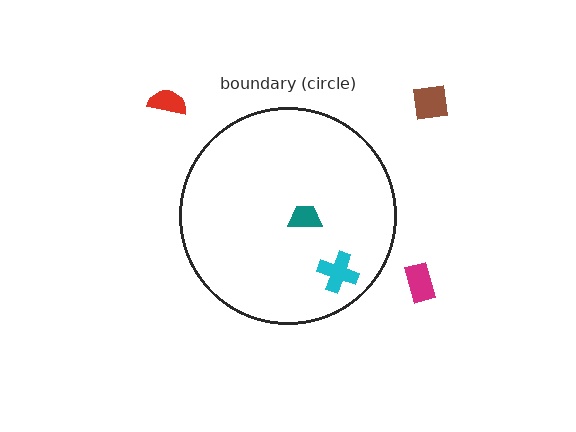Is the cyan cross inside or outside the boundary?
Inside.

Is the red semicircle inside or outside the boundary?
Outside.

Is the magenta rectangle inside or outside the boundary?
Outside.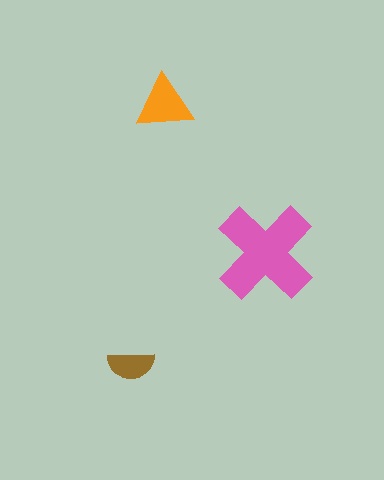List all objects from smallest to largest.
The brown semicircle, the orange triangle, the pink cross.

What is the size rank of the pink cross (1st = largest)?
1st.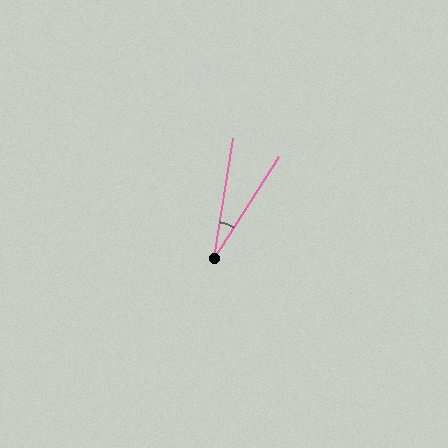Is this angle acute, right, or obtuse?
It is acute.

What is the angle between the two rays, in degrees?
Approximately 24 degrees.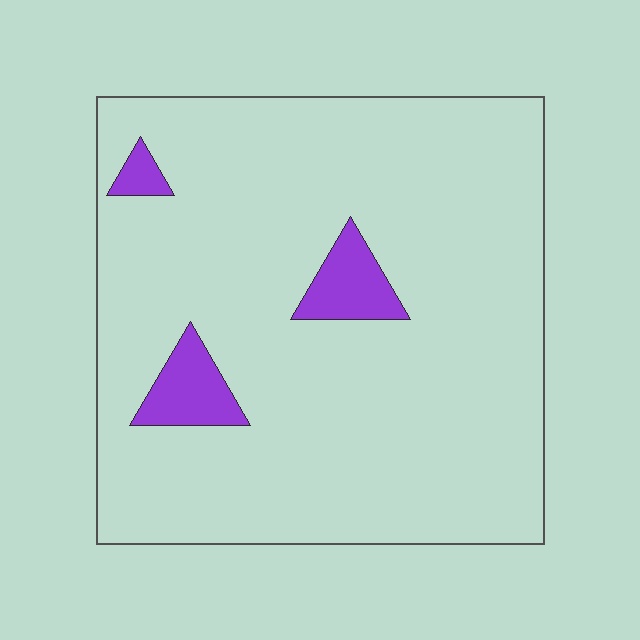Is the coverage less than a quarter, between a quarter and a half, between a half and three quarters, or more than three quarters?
Less than a quarter.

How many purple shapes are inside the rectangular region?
3.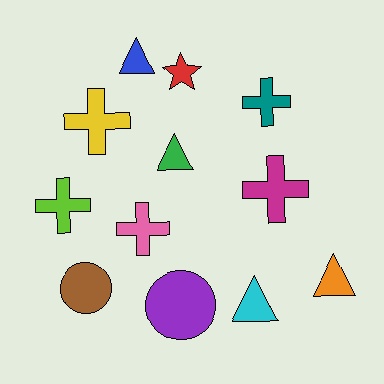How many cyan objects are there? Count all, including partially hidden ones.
There is 1 cyan object.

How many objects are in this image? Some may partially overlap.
There are 12 objects.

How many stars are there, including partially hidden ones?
There is 1 star.